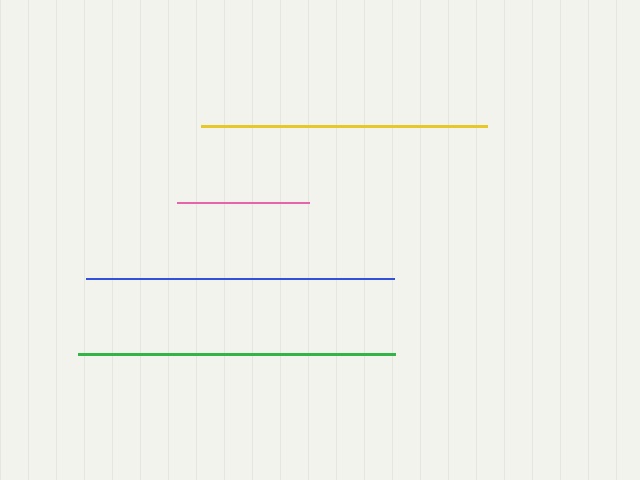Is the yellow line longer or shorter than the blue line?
The blue line is longer than the yellow line.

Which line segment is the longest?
The green line is the longest at approximately 317 pixels.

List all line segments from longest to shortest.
From longest to shortest: green, blue, yellow, pink.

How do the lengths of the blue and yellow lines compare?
The blue and yellow lines are approximately the same length.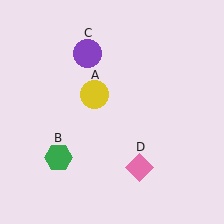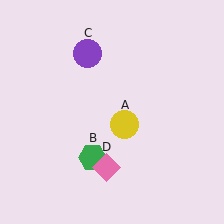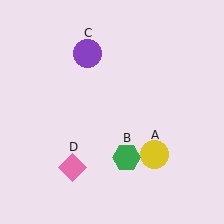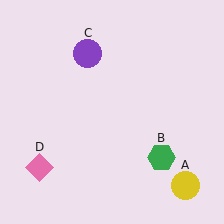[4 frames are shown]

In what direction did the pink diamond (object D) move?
The pink diamond (object D) moved left.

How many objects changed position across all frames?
3 objects changed position: yellow circle (object A), green hexagon (object B), pink diamond (object D).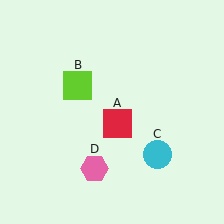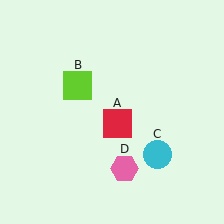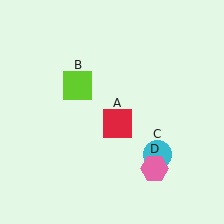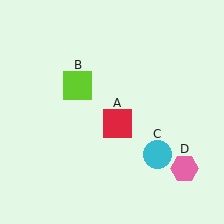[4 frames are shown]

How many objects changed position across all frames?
1 object changed position: pink hexagon (object D).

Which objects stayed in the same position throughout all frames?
Red square (object A) and lime square (object B) and cyan circle (object C) remained stationary.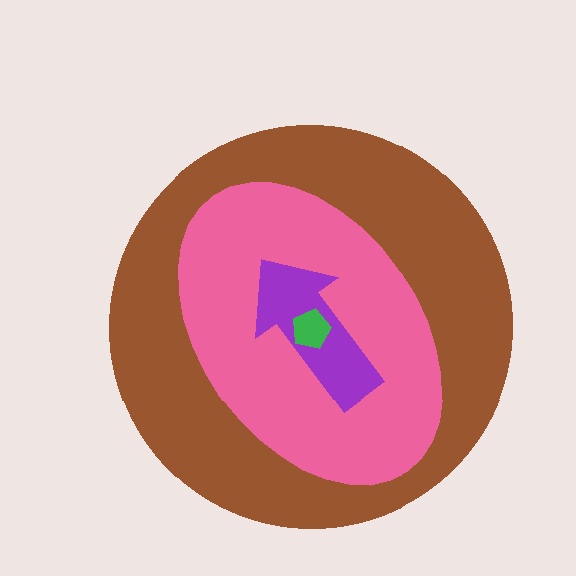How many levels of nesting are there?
4.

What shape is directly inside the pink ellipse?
The purple arrow.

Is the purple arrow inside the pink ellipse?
Yes.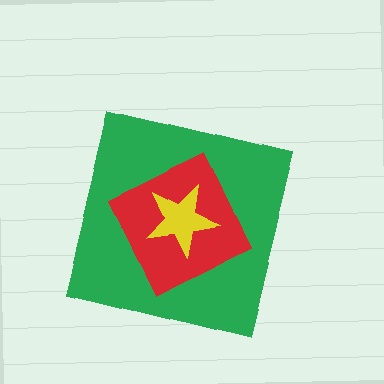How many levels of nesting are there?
3.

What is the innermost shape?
The yellow star.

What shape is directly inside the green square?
The red square.